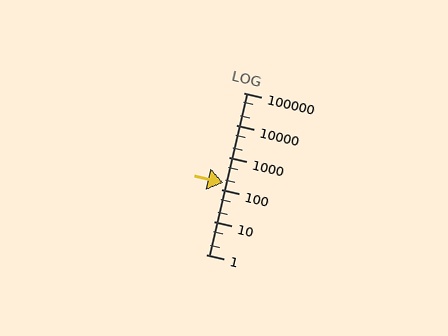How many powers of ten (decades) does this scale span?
The scale spans 5 decades, from 1 to 100000.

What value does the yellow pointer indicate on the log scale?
The pointer indicates approximately 160.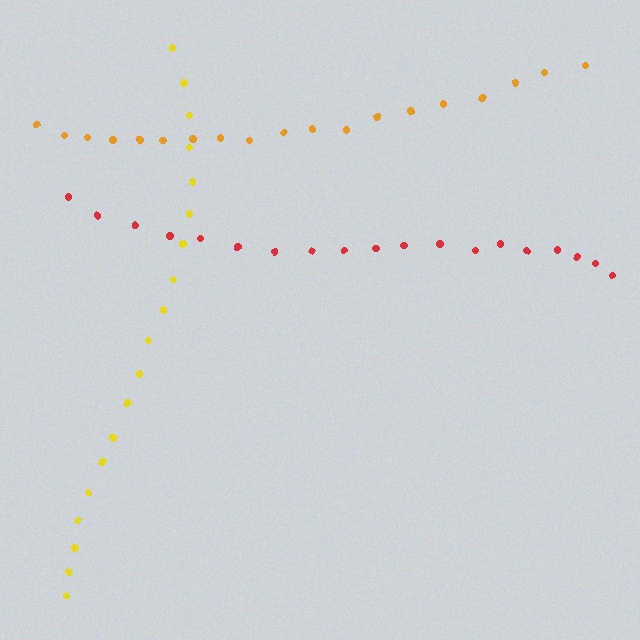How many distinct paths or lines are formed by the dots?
There are 3 distinct paths.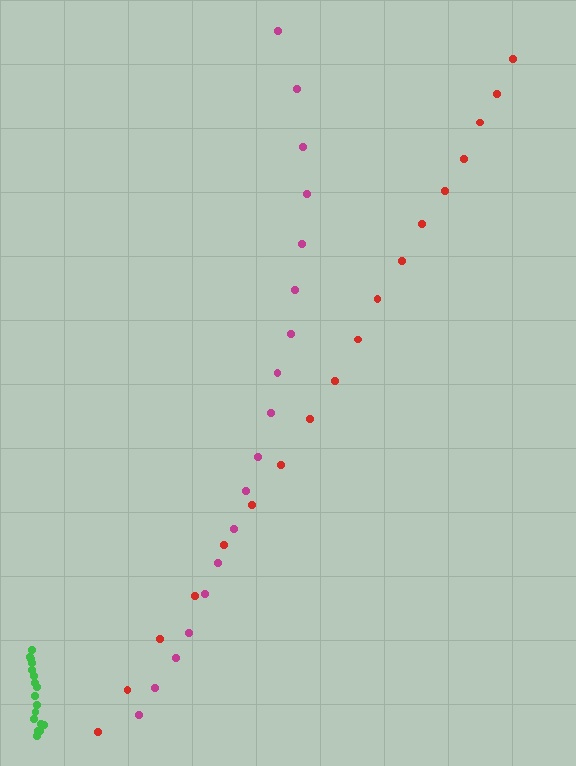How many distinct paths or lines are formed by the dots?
There are 3 distinct paths.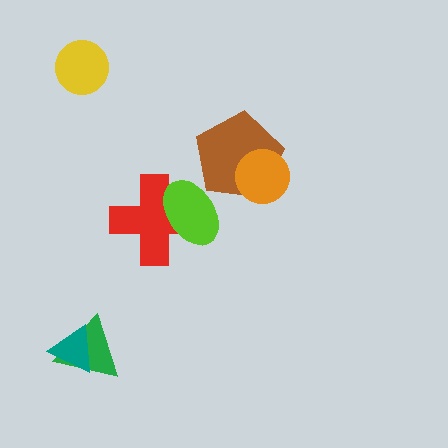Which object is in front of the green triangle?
The teal triangle is in front of the green triangle.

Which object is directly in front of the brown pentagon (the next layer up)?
The orange circle is directly in front of the brown pentagon.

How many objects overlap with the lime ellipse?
2 objects overlap with the lime ellipse.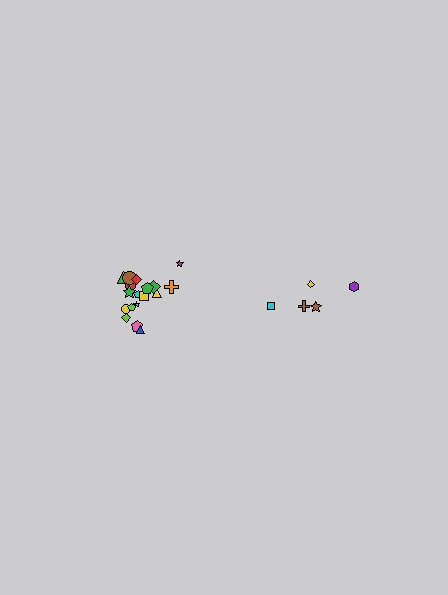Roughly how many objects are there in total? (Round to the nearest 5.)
Roughly 25 objects in total.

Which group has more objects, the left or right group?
The left group.